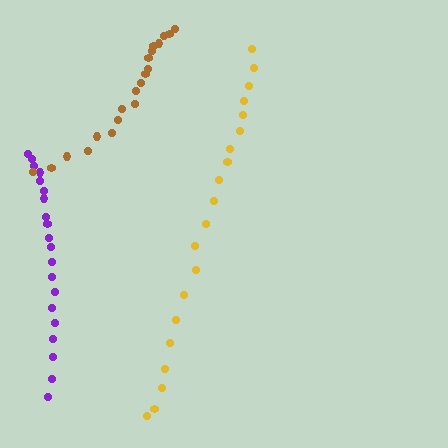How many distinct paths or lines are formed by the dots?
There are 3 distinct paths.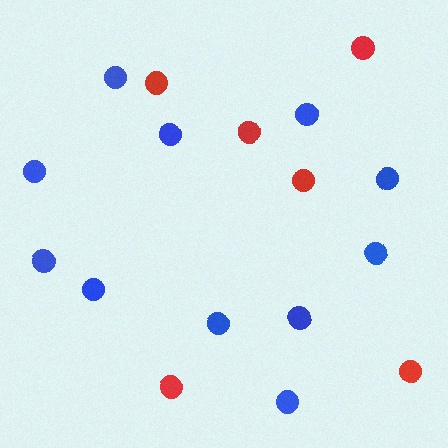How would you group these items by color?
There are 2 groups: one group of red circles (6) and one group of blue circles (11).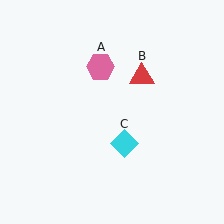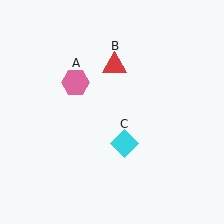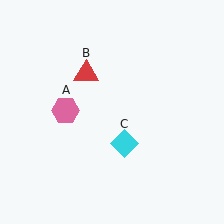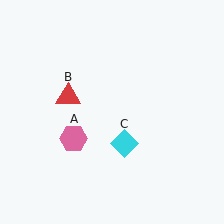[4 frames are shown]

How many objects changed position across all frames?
2 objects changed position: pink hexagon (object A), red triangle (object B).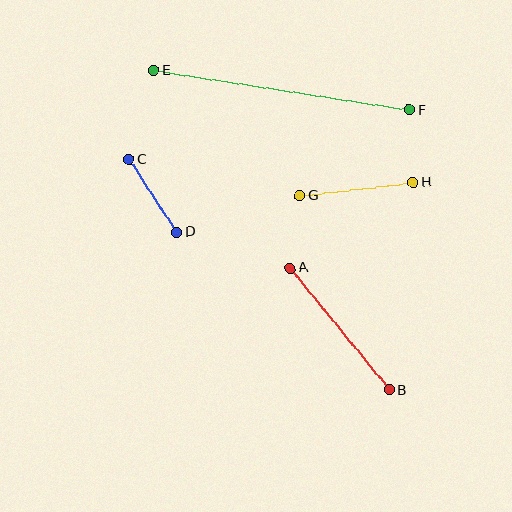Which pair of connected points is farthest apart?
Points E and F are farthest apart.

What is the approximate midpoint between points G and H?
The midpoint is at approximately (357, 189) pixels.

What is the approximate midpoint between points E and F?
The midpoint is at approximately (282, 90) pixels.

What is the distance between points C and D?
The distance is approximately 87 pixels.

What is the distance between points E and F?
The distance is approximately 259 pixels.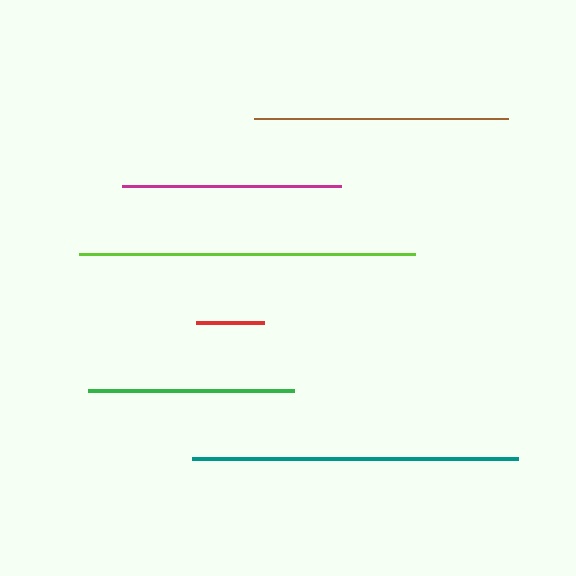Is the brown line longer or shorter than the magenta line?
The brown line is longer than the magenta line.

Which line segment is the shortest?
The red line is the shortest at approximately 67 pixels.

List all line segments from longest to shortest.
From longest to shortest: lime, teal, brown, magenta, green, red.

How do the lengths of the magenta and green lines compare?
The magenta and green lines are approximately the same length.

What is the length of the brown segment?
The brown segment is approximately 254 pixels long.